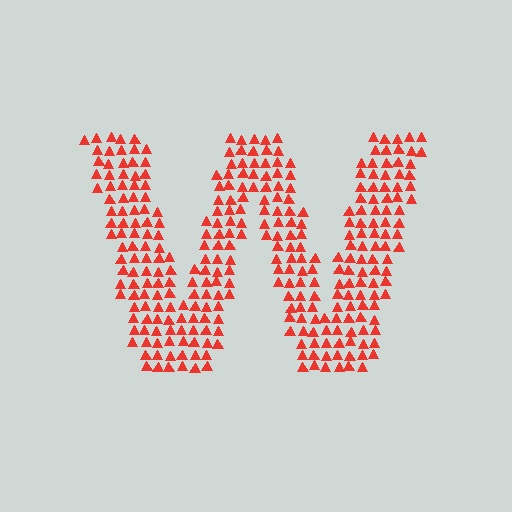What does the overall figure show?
The overall figure shows the letter W.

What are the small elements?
The small elements are triangles.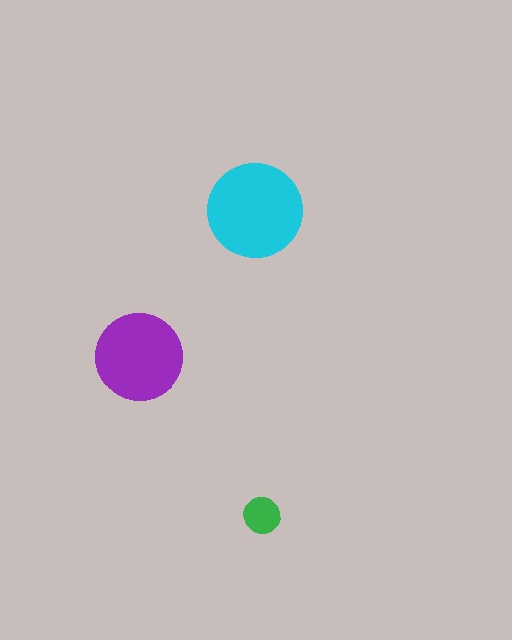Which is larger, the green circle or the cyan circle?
The cyan one.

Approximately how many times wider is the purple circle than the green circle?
About 2.5 times wider.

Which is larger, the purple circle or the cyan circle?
The cyan one.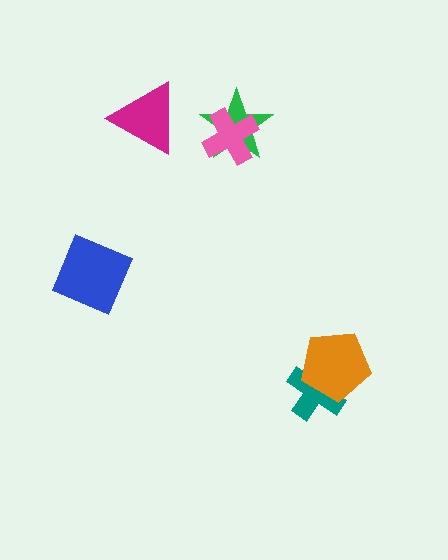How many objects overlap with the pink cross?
1 object overlaps with the pink cross.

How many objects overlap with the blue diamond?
0 objects overlap with the blue diamond.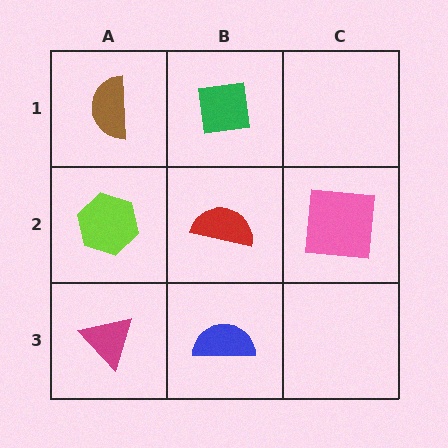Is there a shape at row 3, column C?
No, that cell is empty.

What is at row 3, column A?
A magenta triangle.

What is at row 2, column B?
A red semicircle.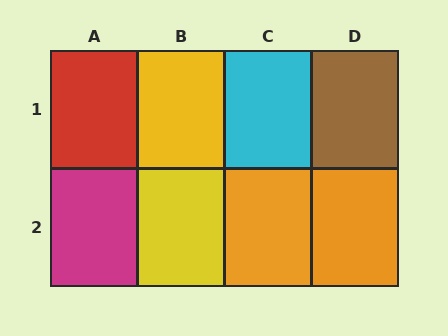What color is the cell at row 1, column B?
Yellow.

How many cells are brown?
1 cell is brown.